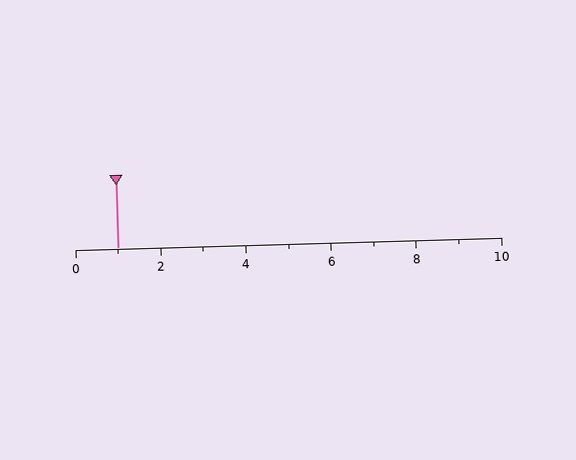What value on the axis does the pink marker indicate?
The marker indicates approximately 1.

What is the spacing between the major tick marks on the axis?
The major ticks are spaced 2 apart.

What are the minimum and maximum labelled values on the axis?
The axis runs from 0 to 10.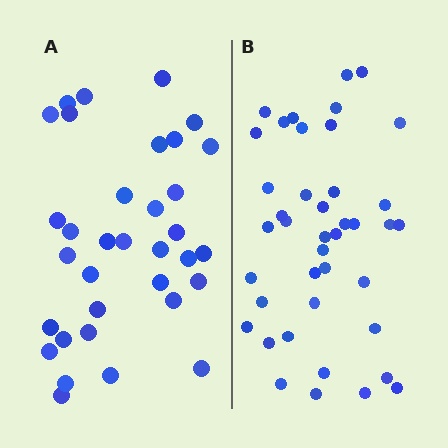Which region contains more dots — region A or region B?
Region B (the right region) has more dots.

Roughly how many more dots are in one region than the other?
Region B has roughly 8 or so more dots than region A.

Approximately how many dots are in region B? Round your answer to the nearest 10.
About 40 dots. (The exact count is 41, which rounds to 40.)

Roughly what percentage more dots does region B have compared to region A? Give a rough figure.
About 20% more.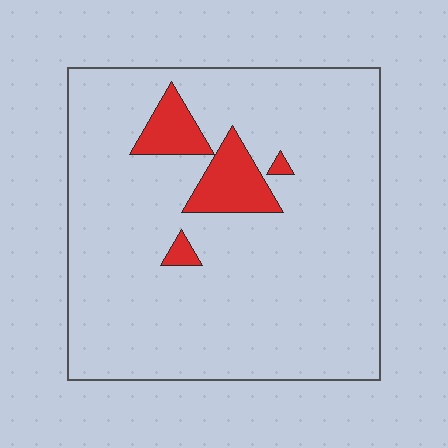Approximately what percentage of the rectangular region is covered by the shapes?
Approximately 10%.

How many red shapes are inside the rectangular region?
4.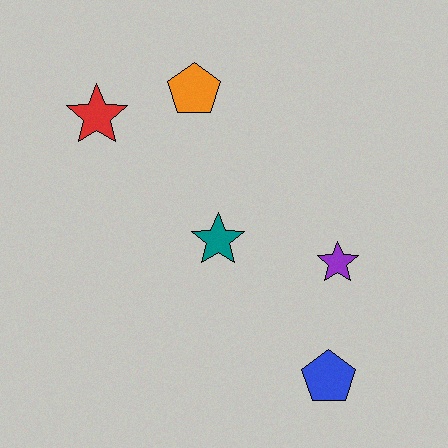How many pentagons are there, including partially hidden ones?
There are 2 pentagons.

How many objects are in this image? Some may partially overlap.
There are 5 objects.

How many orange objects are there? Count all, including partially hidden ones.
There is 1 orange object.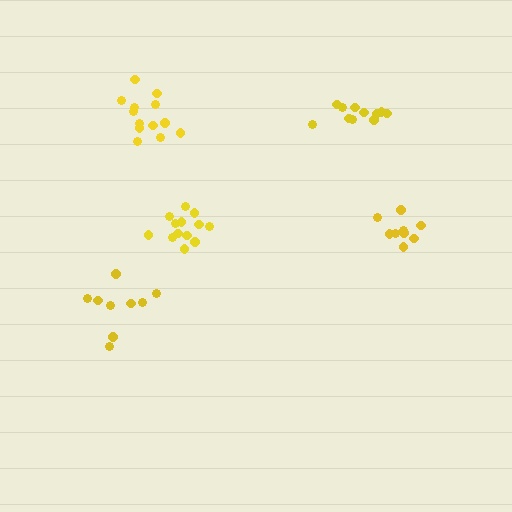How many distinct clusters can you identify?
There are 5 distinct clusters.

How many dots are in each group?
Group 1: 13 dots, Group 2: 9 dots, Group 3: 9 dots, Group 4: 13 dots, Group 5: 11 dots (55 total).